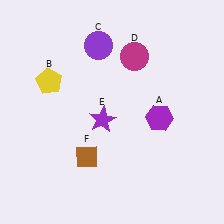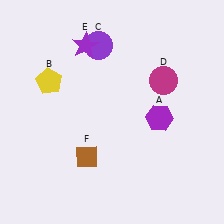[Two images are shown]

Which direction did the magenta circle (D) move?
The magenta circle (D) moved right.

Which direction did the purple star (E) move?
The purple star (E) moved up.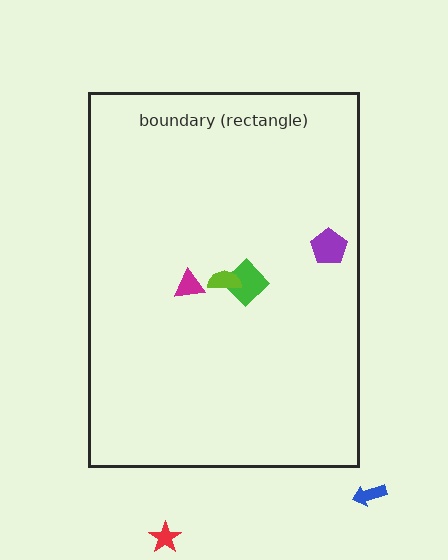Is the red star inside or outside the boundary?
Outside.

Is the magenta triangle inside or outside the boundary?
Inside.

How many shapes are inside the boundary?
4 inside, 2 outside.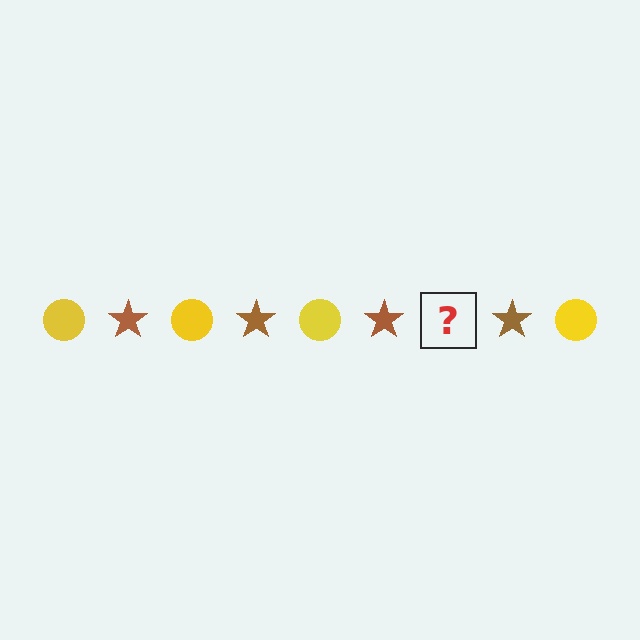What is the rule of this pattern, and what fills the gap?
The rule is that the pattern alternates between yellow circle and brown star. The gap should be filled with a yellow circle.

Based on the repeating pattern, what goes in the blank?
The blank should be a yellow circle.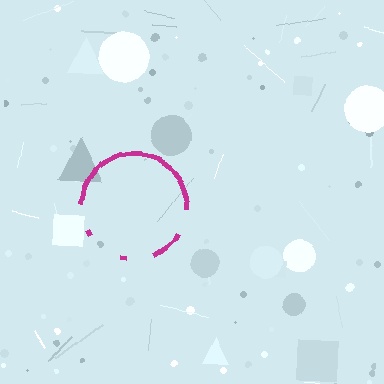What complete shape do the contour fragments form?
The contour fragments form a circle.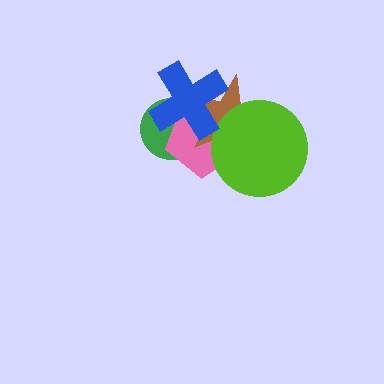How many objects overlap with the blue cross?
3 objects overlap with the blue cross.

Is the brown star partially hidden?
Yes, it is partially covered by another shape.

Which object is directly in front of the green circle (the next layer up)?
The pink pentagon is directly in front of the green circle.